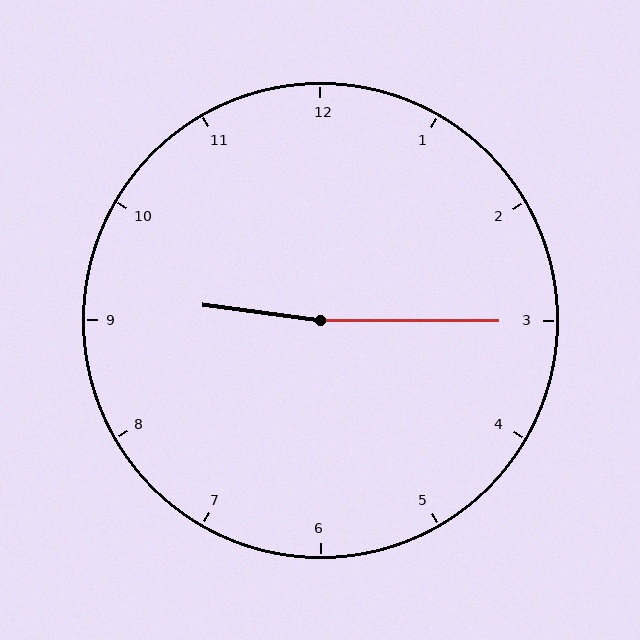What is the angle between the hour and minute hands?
Approximately 172 degrees.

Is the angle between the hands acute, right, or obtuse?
It is obtuse.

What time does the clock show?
9:15.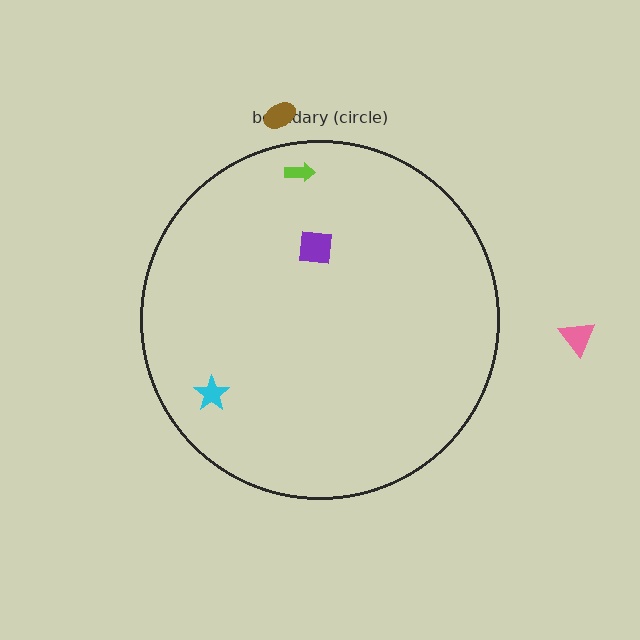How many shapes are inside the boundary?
3 inside, 2 outside.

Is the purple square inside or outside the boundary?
Inside.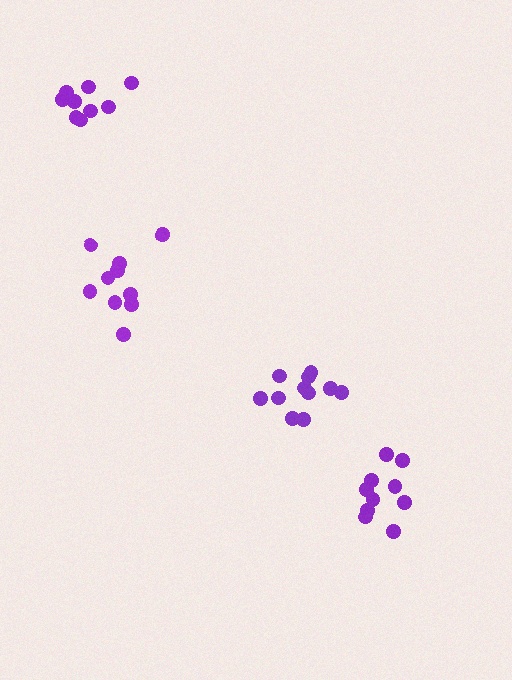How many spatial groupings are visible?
There are 4 spatial groupings.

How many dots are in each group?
Group 1: 10 dots, Group 2: 11 dots, Group 3: 9 dots, Group 4: 10 dots (40 total).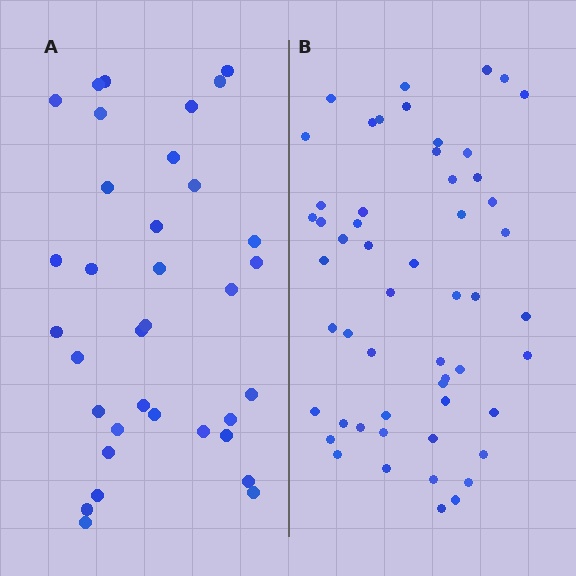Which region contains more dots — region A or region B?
Region B (the right region) has more dots.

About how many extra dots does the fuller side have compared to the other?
Region B has approximately 20 more dots than region A.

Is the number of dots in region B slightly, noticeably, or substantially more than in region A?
Region B has substantially more. The ratio is roughly 1.5 to 1.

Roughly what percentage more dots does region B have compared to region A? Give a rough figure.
About 55% more.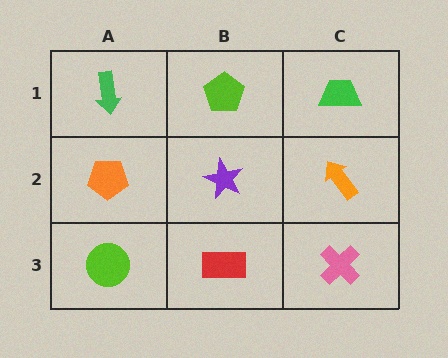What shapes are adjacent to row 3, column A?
An orange pentagon (row 2, column A), a red rectangle (row 3, column B).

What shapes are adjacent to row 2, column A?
A green arrow (row 1, column A), a lime circle (row 3, column A), a purple star (row 2, column B).